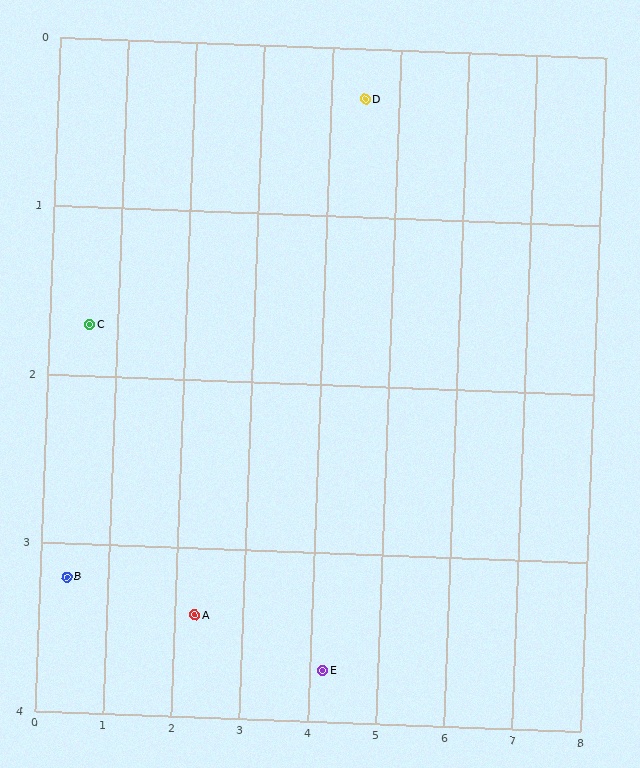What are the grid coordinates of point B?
Point B is at approximately (0.4, 3.2).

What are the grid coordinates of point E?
Point E is at approximately (4.2, 3.7).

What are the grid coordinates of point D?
Point D is at approximately (4.5, 0.3).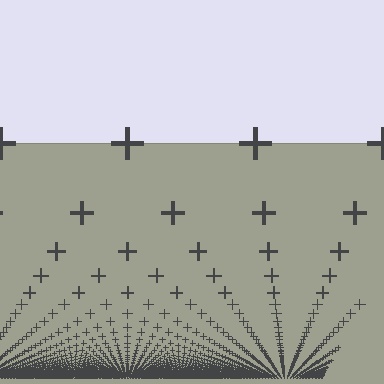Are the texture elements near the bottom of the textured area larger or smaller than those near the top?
Smaller. The gradient is inverted — elements near the bottom are smaller and denser.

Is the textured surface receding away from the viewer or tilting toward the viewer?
The surface appears to tilt toward the viewer. Texture elements get larger and sparser toward the top.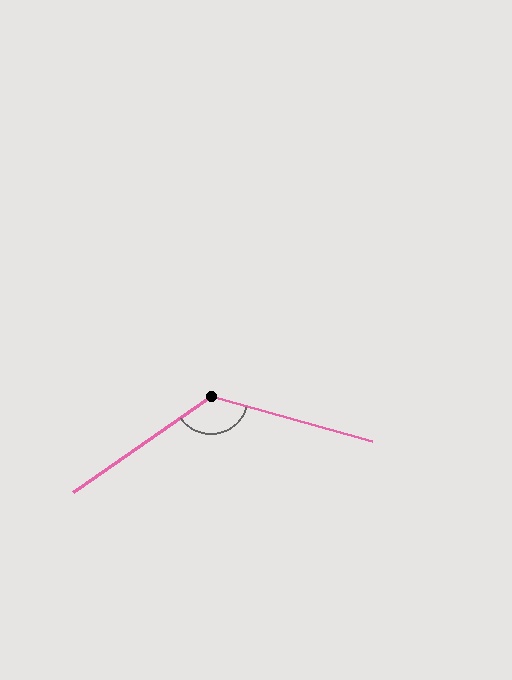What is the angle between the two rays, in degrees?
Approximately 130 degrees.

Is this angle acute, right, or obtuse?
It is obtuse.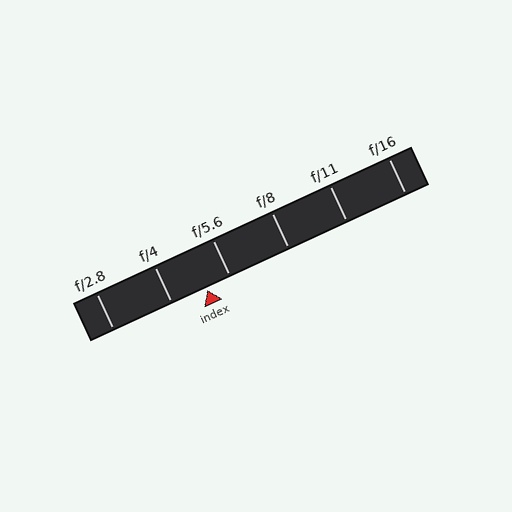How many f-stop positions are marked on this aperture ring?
There are 6 f-stop positions marked.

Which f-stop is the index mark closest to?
The index mark is closest to f/5.6.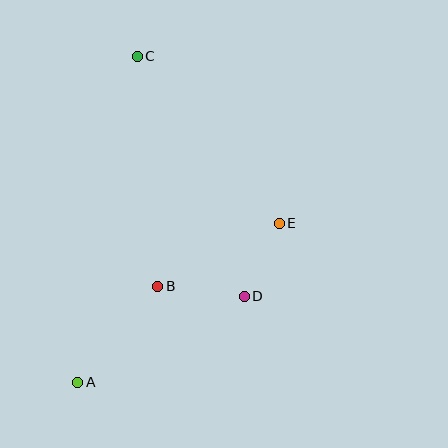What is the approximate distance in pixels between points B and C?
The distance between B and C is approximately 231 pixels.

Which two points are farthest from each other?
Points A and C are farthest from each other.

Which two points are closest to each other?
Points D and E are closest to each other.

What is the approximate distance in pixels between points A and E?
The distance between A and E is approximately 257 pixels.